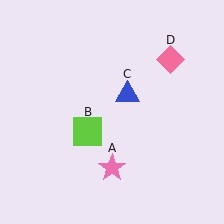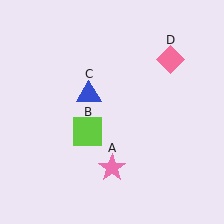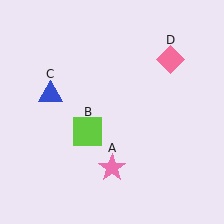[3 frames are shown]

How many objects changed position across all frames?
1 object changed position: blue triangle (object C).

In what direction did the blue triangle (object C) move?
The blue triangle (object C) moved left.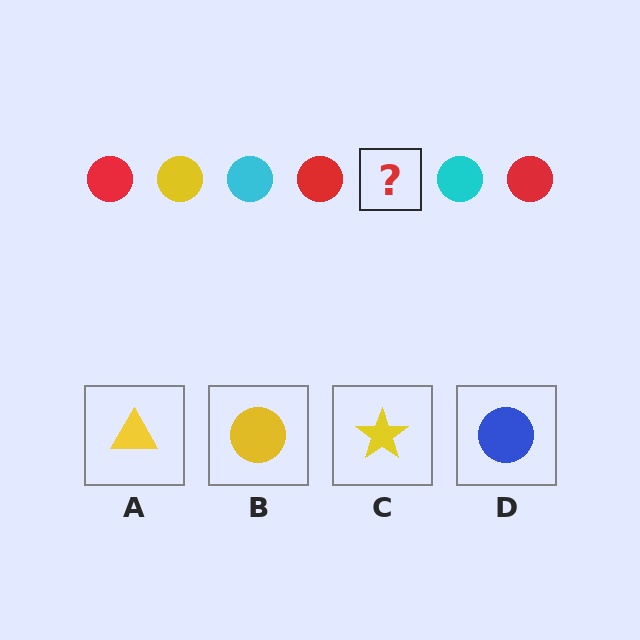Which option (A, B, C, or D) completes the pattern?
B.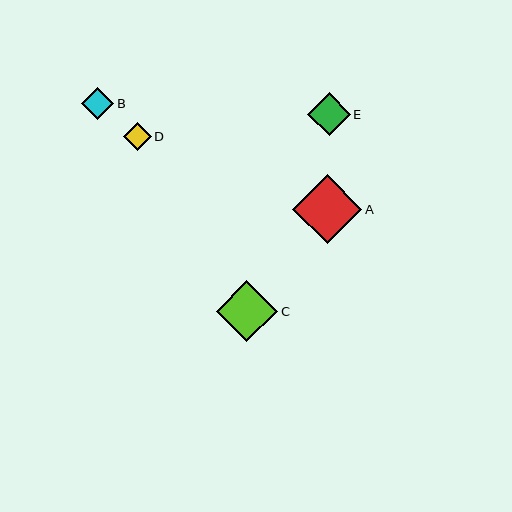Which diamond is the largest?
Diamond A is the largest with a size of approximately 70 pixels.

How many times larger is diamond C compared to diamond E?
Diamond C is approximately 1.4 times the size of diamond E.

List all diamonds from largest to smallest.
From largest to smallest: A, C, E, B, D.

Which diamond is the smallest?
Diamond D is the smallest with a size of approximately 28 pixels.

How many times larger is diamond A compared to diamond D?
Diamond A is approximately 2.5 times the size of diamond D.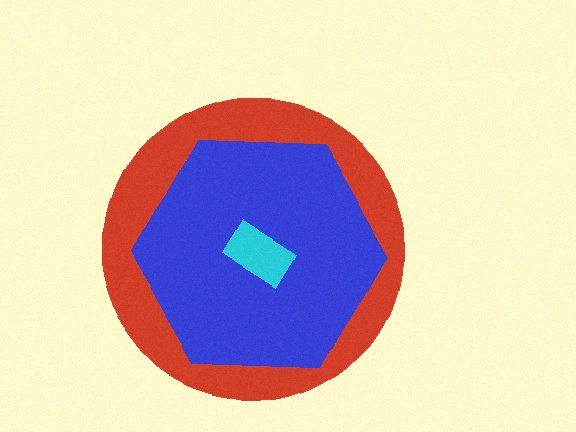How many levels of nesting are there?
3.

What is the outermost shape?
The red circle.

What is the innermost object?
The cyan rectangle.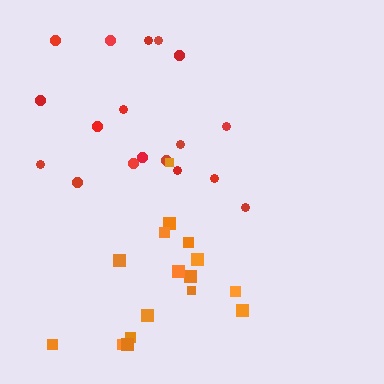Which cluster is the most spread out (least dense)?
Orange.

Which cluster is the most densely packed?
Red.